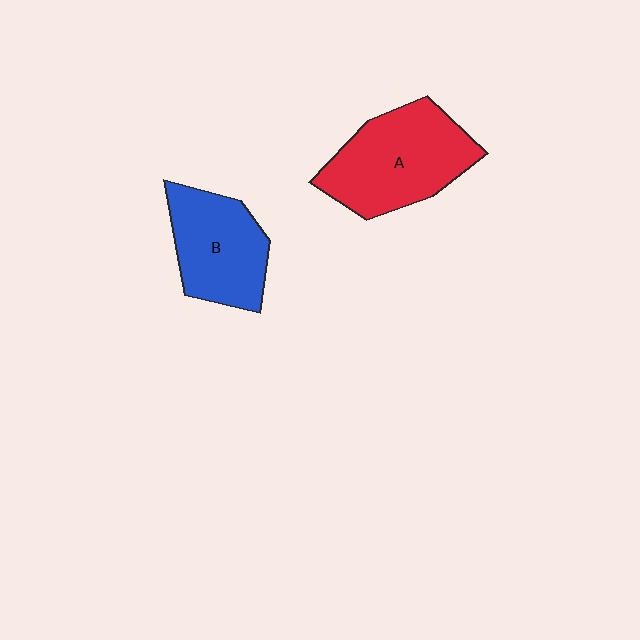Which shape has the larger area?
Shape A (red).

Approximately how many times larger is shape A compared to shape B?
Approximately 1.3 times.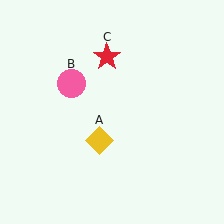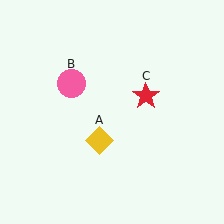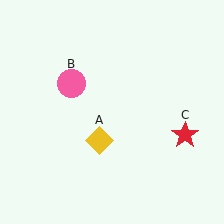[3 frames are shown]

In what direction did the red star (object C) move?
The red star (object C) moved down and to the right.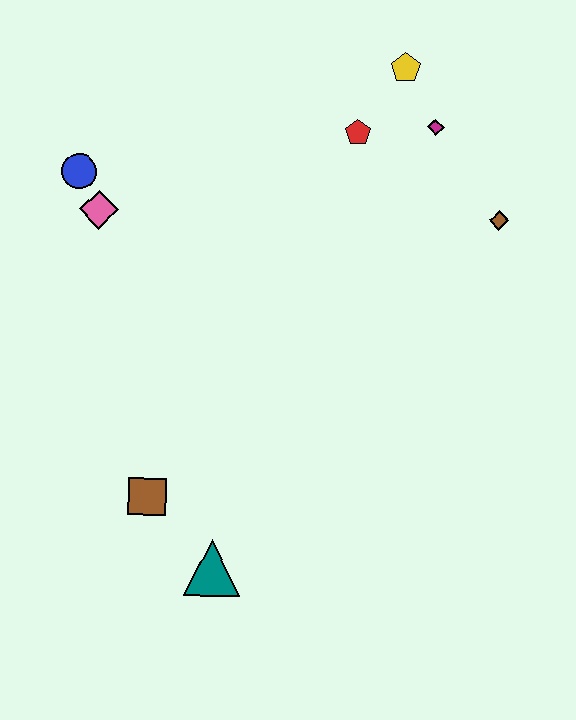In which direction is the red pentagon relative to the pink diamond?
The red pentagon is to the right of the pink diamond.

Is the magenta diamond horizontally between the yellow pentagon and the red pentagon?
No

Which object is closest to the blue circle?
The pink diamond is closest to the blue circle.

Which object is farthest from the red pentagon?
The teal triangle is farthest from the red pentagon.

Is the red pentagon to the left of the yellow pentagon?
Yes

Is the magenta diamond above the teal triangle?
Yes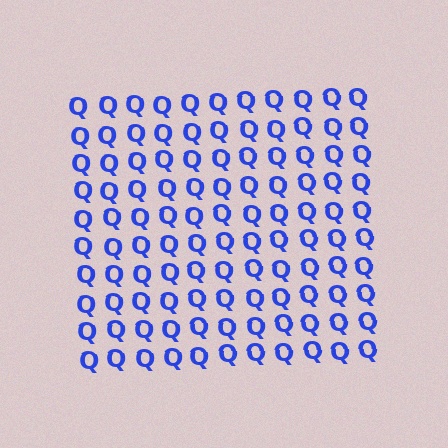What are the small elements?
The small elements are letter Q's.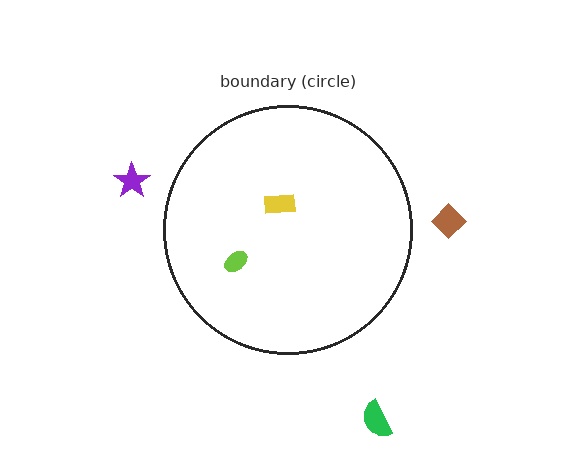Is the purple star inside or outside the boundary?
Outside.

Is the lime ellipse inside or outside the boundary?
Inside.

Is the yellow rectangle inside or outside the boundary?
Inside.